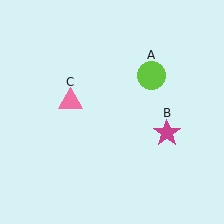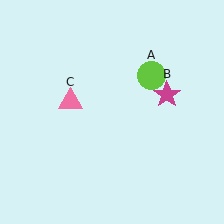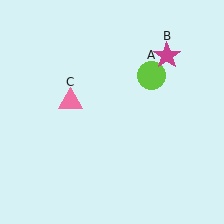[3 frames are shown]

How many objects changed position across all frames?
1 object changed position: magenta star (object B).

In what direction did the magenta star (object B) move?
The magenta star (object B) moved up.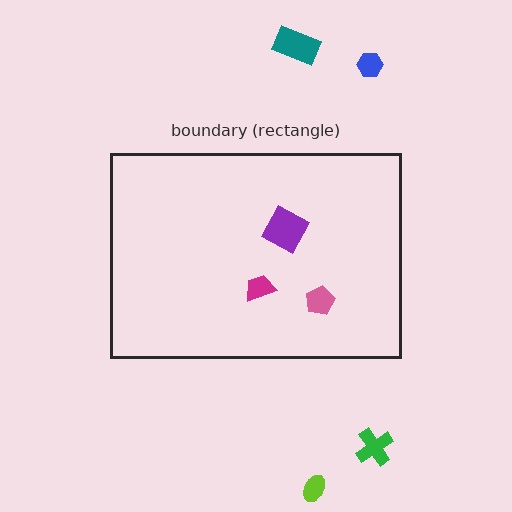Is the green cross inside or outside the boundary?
Outside.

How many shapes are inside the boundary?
3 inside, 4 outside.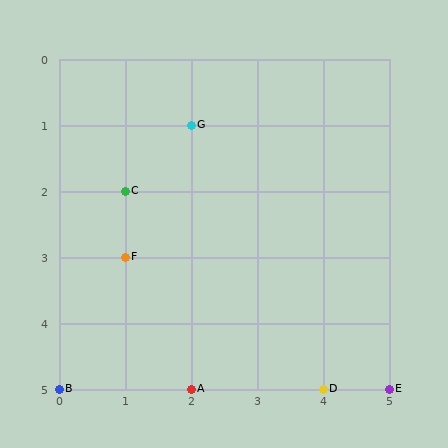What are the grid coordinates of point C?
Point C is at grid coordinates (1, 2).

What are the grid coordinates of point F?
Point F is at grid coordinates (1, 3).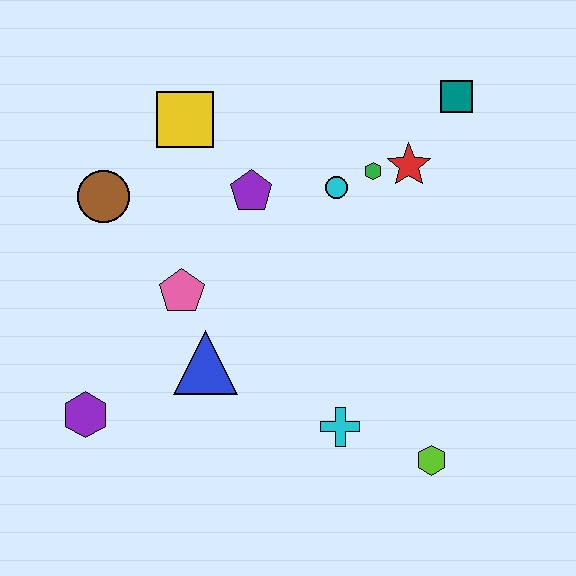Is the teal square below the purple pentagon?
No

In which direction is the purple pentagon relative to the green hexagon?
The purple pentagon is to the left of the green hexagon.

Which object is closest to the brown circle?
The yellow square is closest to the brown circle.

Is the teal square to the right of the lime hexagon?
Yes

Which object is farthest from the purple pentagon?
The lime hexagon is farthest from the purple pentagon.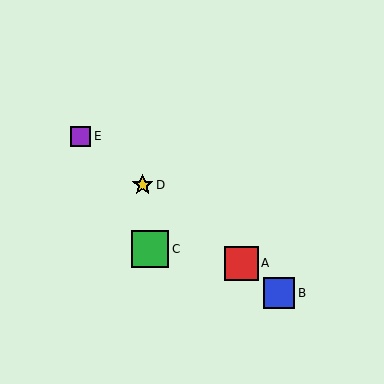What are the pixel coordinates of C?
Object C is at (150, 249).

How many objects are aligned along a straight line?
4 objects (A, B, D, E) are aligned along a straight line.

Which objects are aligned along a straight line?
Objects A, B, D, E are aligned along a straight line.